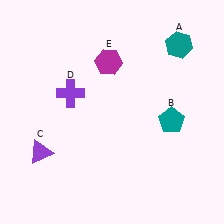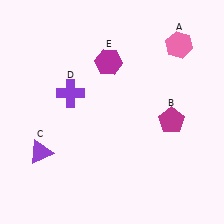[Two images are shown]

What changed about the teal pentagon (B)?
In Image 1, B is teal. In Image 2, it changed to magenta.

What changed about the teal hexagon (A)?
In Image 1, A is teal. In Image 2, it changed to pink.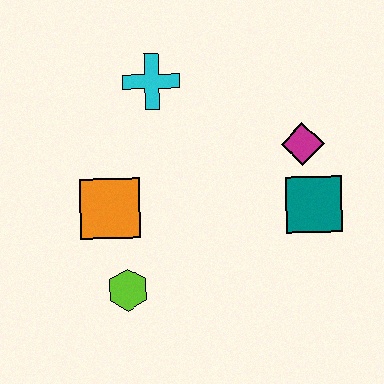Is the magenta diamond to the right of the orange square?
Yes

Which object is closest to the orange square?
The lime hexagon is closest to the orange square.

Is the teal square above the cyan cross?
No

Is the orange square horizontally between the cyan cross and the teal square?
No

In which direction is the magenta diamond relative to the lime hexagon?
The magenta diamond is to the right of the lime hexagon.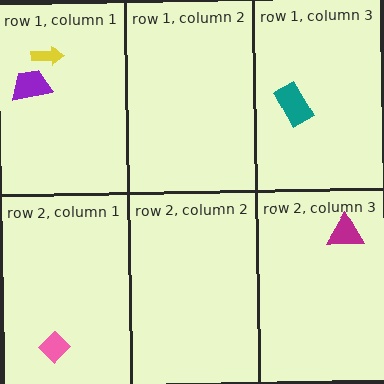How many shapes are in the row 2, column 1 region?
1.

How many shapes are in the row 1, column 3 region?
1.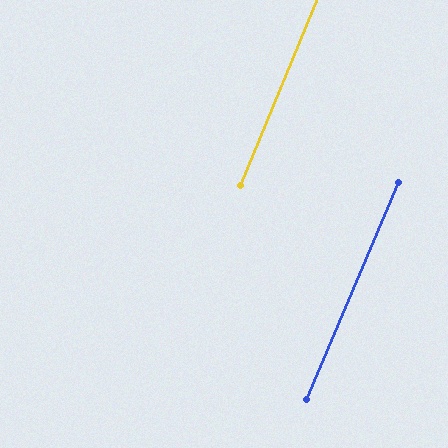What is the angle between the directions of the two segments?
Approximately 1 degree.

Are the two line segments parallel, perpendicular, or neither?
Parallel — their directions differ by only 0.6°.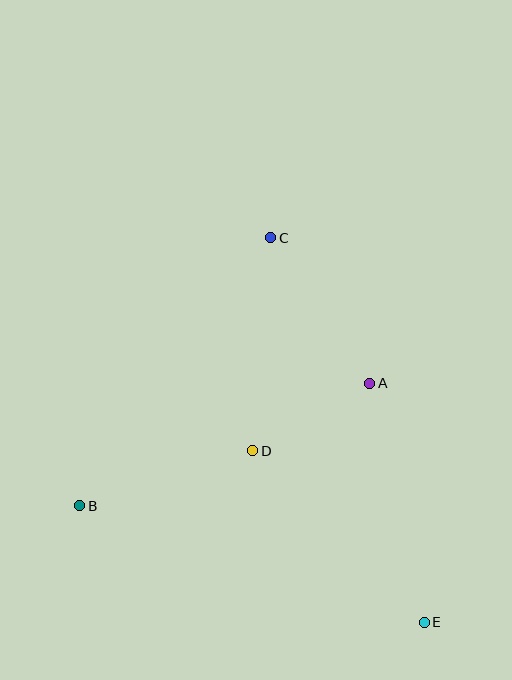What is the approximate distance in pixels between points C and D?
The distance between C and D is approximately 214 pixels.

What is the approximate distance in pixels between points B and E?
The distance between B and E is approximately 364 pixels.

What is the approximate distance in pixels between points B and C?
The distance between B and C is approximately 329 pixels.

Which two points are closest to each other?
Points A and D are closest to each other.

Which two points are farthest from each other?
Points C and E are farthest from each other.